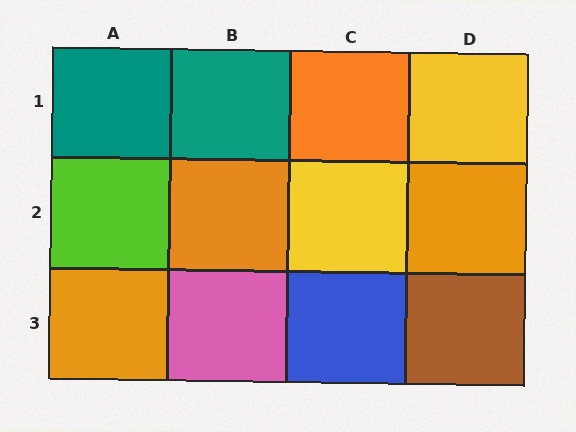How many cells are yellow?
2 cells are yellow.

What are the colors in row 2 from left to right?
Lime, orange, yellow, orange.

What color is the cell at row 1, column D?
Yellow.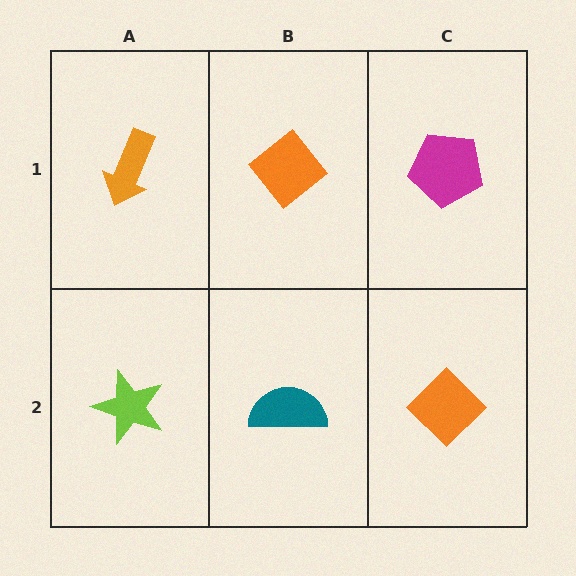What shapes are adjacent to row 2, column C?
A magenta pentagon (row 1, column C), a teal semicircle (row 2, column B).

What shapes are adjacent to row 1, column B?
A teal semicircle (row 2, column B), an orange arrow (row 1, column A), a magenta pentagon (row 1, column C).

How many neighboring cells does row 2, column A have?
2.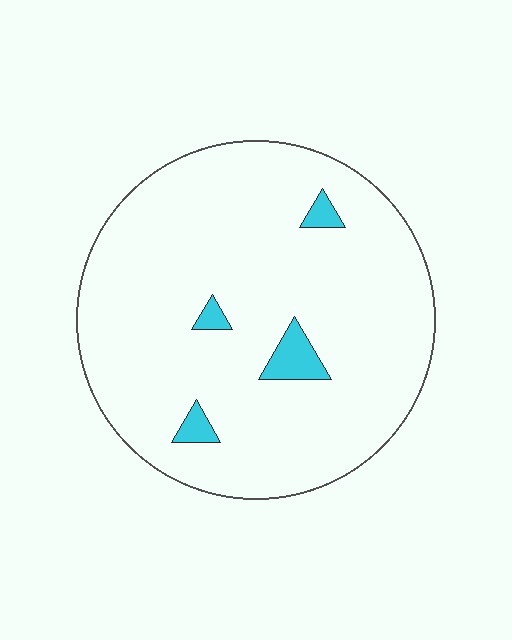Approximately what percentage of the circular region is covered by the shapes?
Approximately 5%.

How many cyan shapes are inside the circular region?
4.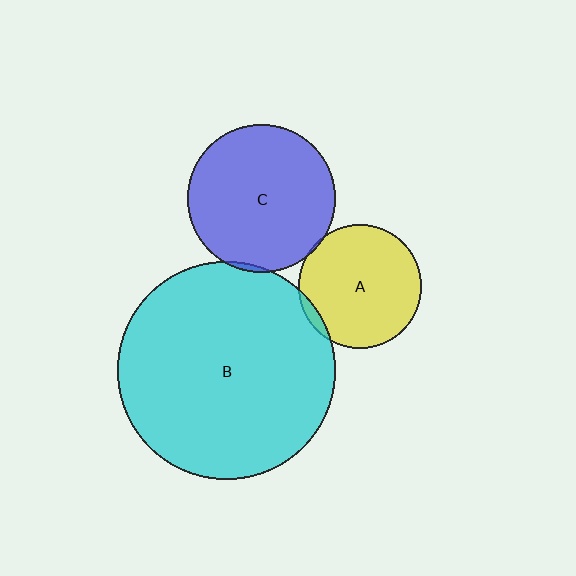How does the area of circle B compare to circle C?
Approximately 2.2 times.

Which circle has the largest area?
Circle B (cyan).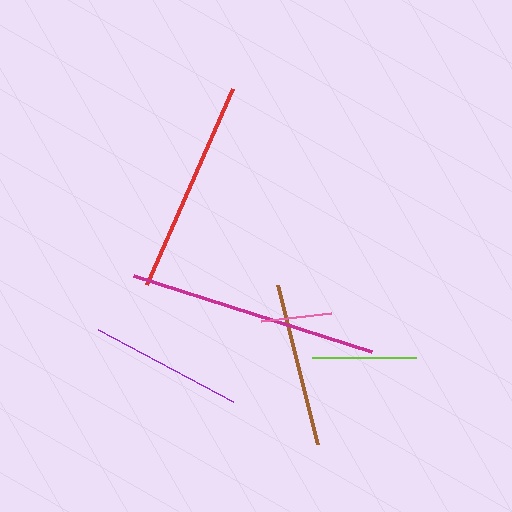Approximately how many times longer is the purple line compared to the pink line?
The purple line is approximately 2.2 times the length of the pink line.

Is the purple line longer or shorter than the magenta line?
The magenta line is longer than the purple line.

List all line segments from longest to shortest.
From longest to shortest: magenta, red, brown, purple, lime, pink.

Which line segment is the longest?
The magenta line is the longest at approximately 250 pixels.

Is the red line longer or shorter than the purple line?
The red line is longer than the purple line.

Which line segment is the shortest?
The pink line is the shortest at approximately 71 pixels.